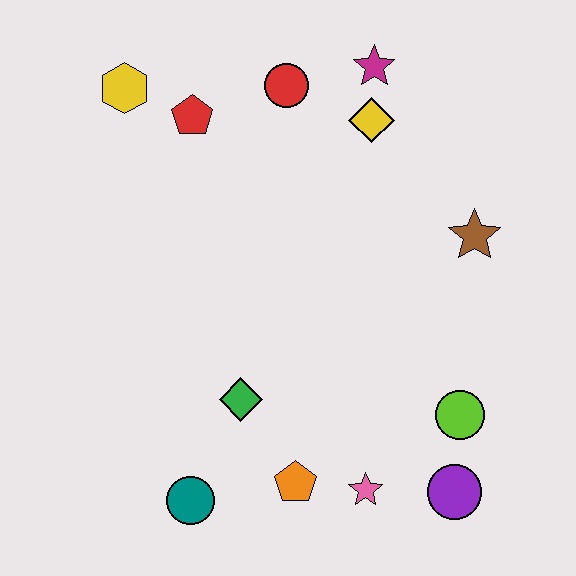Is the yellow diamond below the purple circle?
No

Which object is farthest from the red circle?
The purple circle is farthest from the red circle.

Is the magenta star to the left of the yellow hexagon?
No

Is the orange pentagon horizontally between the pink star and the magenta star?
No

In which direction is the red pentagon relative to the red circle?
The red pentagon is to the left of the red circle.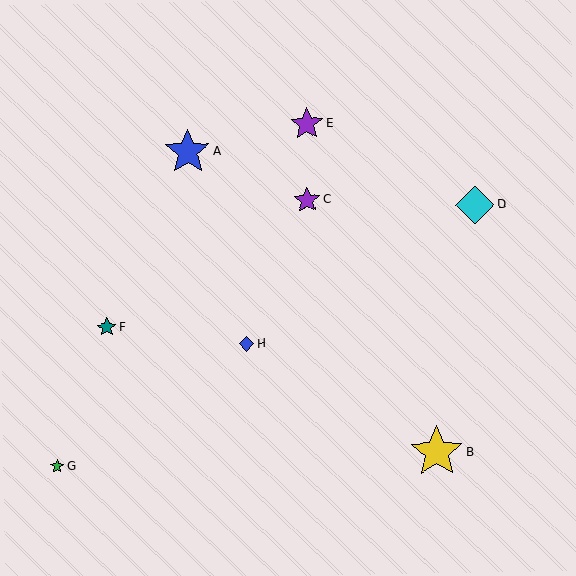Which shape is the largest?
The yellow star (labeled B) is the largest.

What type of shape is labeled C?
Shape C is a purple star.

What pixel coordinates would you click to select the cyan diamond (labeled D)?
Click at (475, 205) to select the cyan diamond D.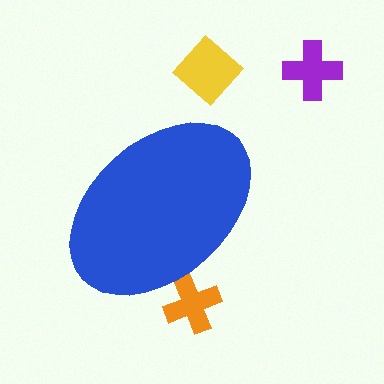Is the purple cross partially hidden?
No, the purple cross is fully visible.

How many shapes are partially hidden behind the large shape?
1 shape is partially hidden.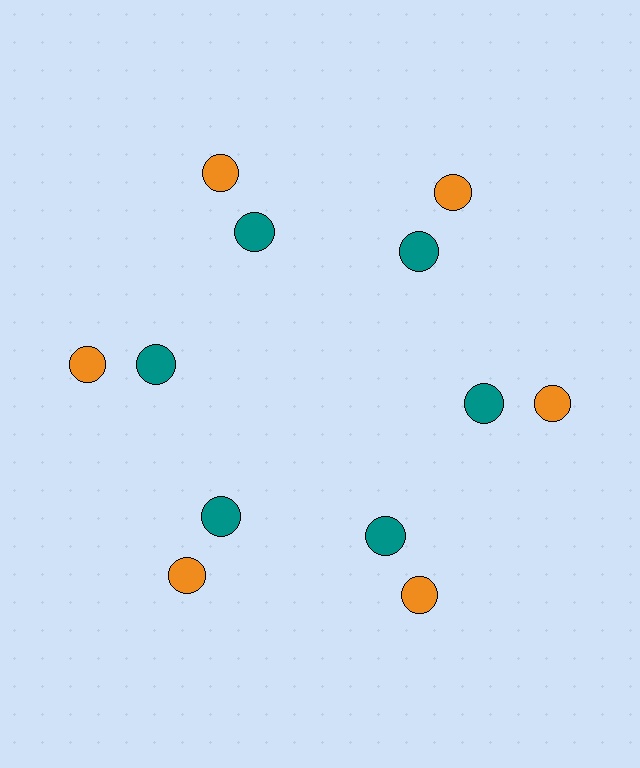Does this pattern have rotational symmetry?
Yes, this pattern has 6-fold rotational symmetry. It looks the same after rotating 60 degrees around the center.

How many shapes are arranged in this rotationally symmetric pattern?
There are 12 shapes, arranged in 6 groups of 2.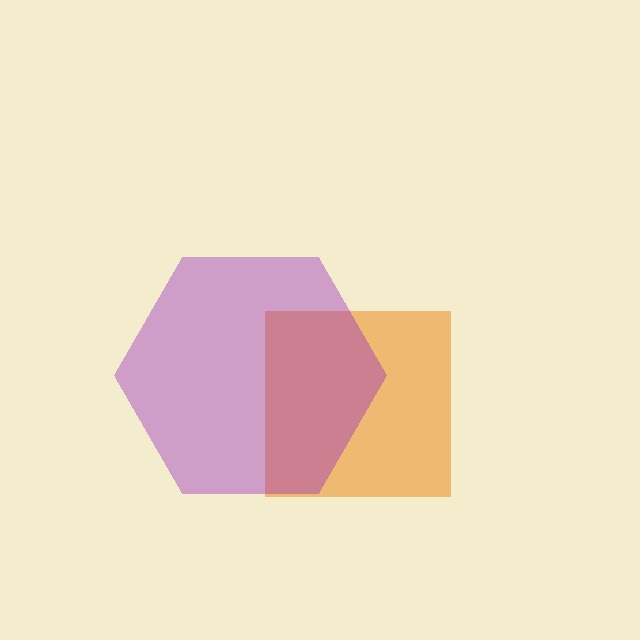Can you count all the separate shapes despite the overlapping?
Yes, there are 2 separate shapes.